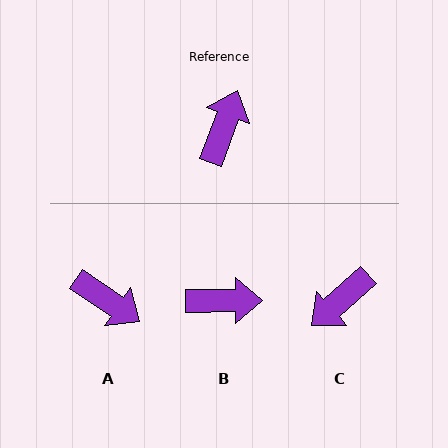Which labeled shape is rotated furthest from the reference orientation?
C, about 153 degrees away.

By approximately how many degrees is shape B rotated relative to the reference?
Approximately 69 degrees clockwise.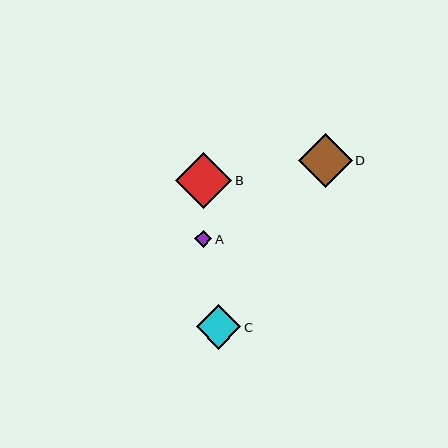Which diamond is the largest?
Diamond B is the largest with a size of approximately 56 pixels.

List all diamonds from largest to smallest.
From largest to smallest: B, D, C, A.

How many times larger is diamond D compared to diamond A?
Diamond D is approximately 3.2 times the size of diamond A.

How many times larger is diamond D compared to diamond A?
Diamond D is approximately 3.2 times the size of diamond A.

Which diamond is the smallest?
Diamond A is the smallest with a size of approximately 17 pixels.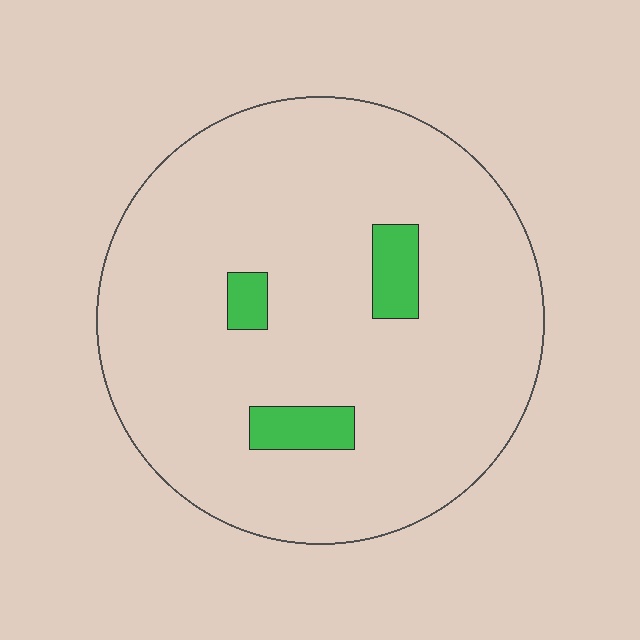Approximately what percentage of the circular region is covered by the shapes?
Approximately 5%.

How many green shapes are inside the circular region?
3.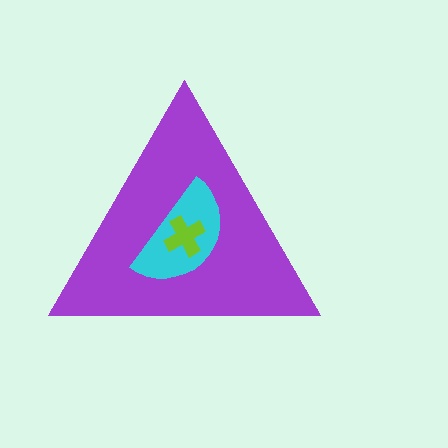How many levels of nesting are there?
3.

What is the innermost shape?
The lime cross.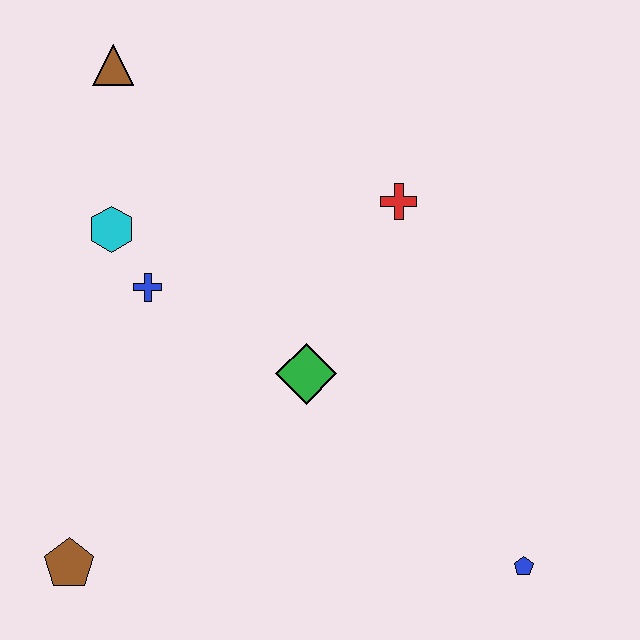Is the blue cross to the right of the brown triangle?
Yes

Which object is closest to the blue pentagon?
The green diamond is closest to the blue pentagon.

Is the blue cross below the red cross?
Yes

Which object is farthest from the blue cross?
The blue pentagon is farthest from the blue cross.